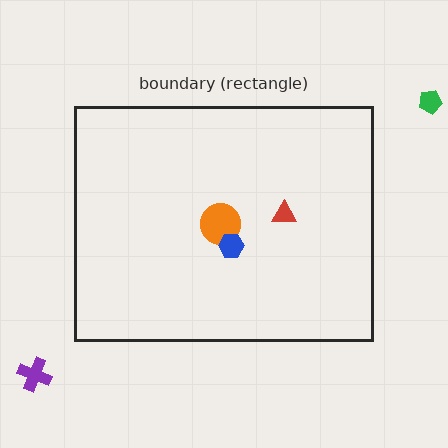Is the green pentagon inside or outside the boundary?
Outside.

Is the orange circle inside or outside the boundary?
Inside.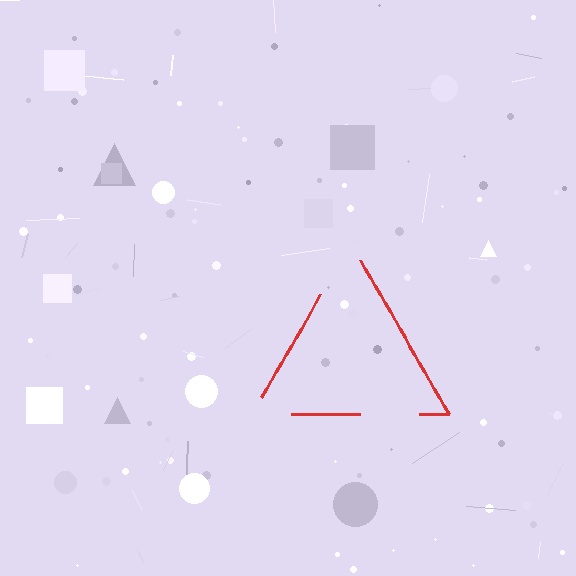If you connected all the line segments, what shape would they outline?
They would outline a triangle.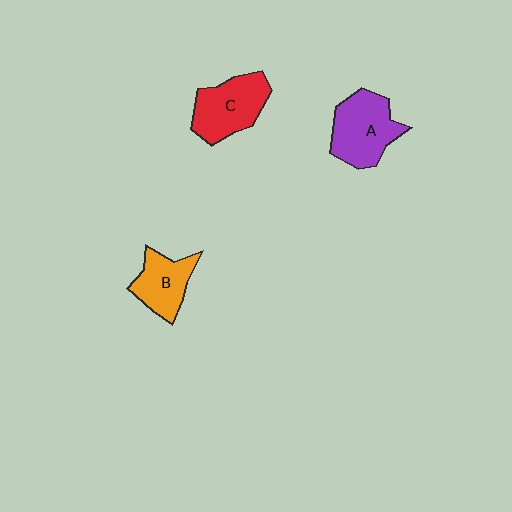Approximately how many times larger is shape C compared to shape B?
Approximately 1.3 times.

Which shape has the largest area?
Shape A (purple).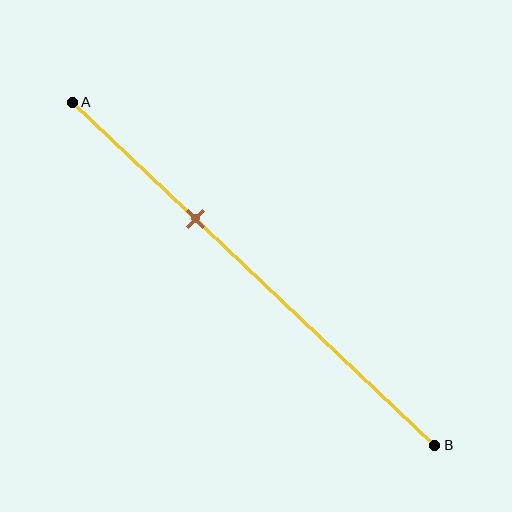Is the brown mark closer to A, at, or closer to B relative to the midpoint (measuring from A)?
The brown mark is closer to point A than the midpoint of segment AB.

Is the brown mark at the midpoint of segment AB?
No, the mark is at about 35% from A, not at the 50% midpoint.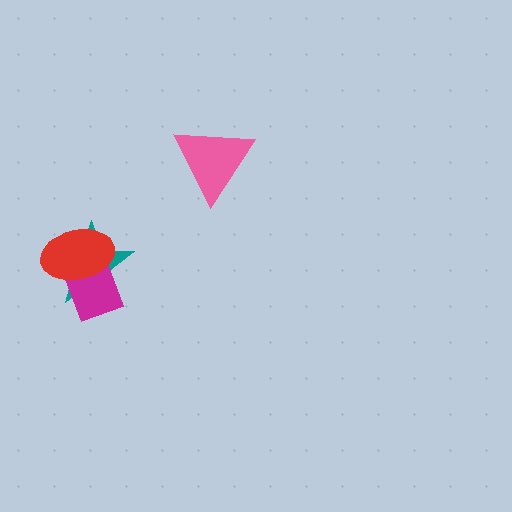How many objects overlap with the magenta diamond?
2 objects overlap with the magenta diamond.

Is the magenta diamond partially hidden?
Yes, it is partially covered by another shape.